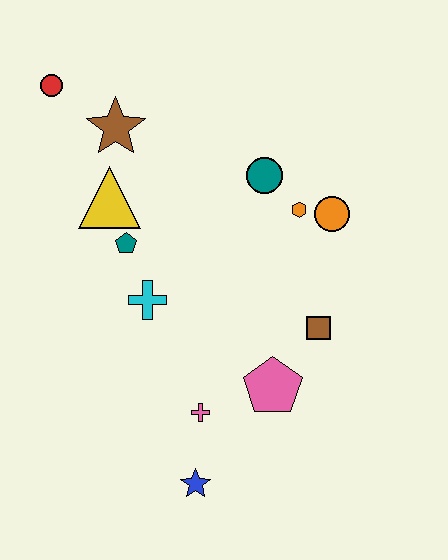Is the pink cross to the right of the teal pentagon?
Yes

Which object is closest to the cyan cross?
The teal pentagon is closest to the cyan cross.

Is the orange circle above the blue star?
Yes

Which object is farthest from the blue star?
The red circle is farthest from the blue star.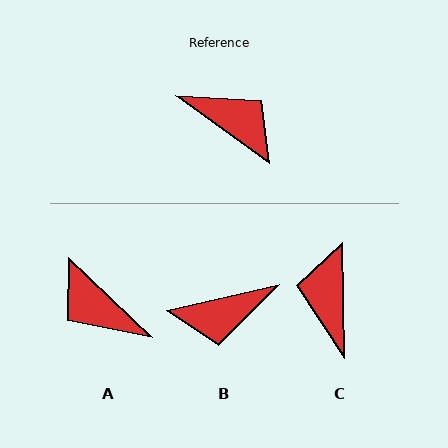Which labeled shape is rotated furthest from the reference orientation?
A, about 172 degrees away.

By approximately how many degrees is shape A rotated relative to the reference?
Approximately 172 degrees counter-clockwise.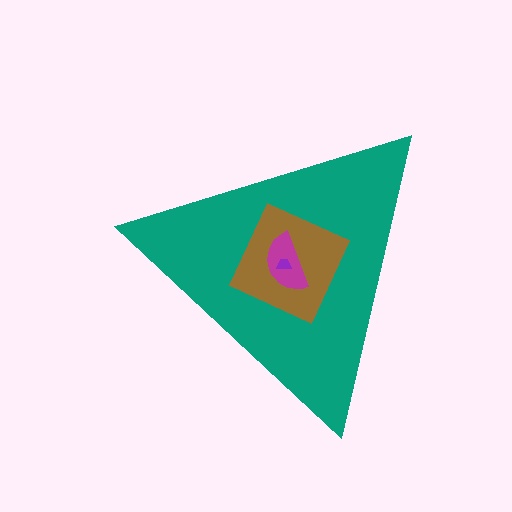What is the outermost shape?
The teal triangle.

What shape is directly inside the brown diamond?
The magenta semicircle.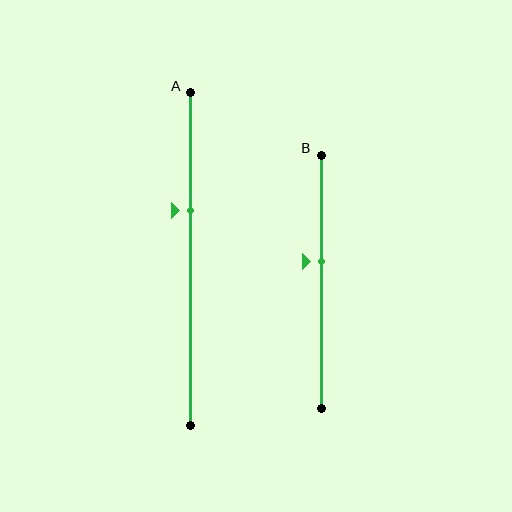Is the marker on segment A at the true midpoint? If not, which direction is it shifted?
No, the marker on segment A is shifted upward by about 15% of the segment length.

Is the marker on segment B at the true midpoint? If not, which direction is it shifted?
No, the marker on segment B is shifted upward by about 8% of the segment length.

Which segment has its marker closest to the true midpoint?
Segment B has its marker closest to the true midpoint.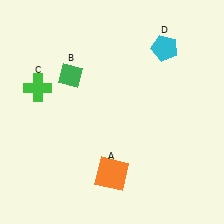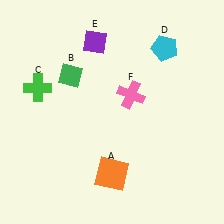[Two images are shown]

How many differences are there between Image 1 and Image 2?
There are 2 differences between the two images.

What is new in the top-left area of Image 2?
A purple diamond (E) was added in the top-left area of Image 2.